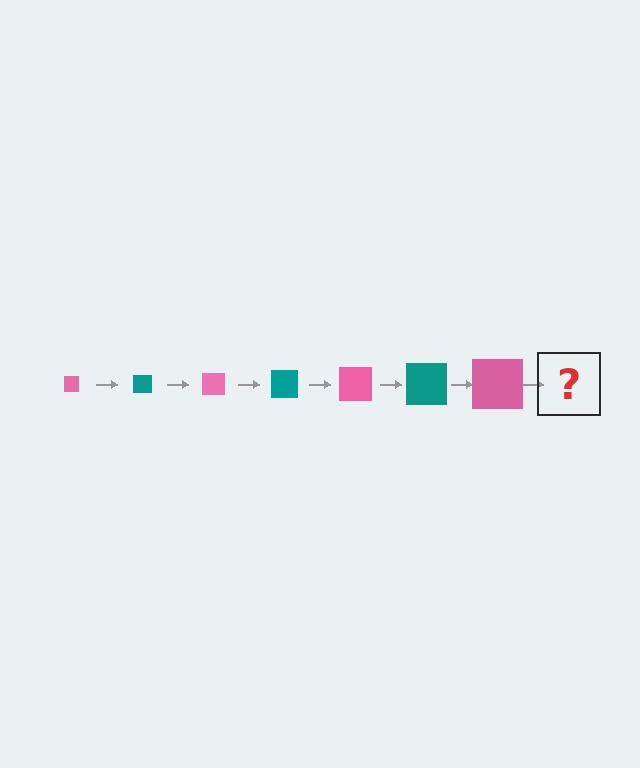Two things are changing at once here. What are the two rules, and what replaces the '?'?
The two rules are that the square grows larger each step and the color cycles through pink and teal. The '?' should be a teal square, larger than the previous one.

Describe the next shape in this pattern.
It should be a teal square, larger than the previous one.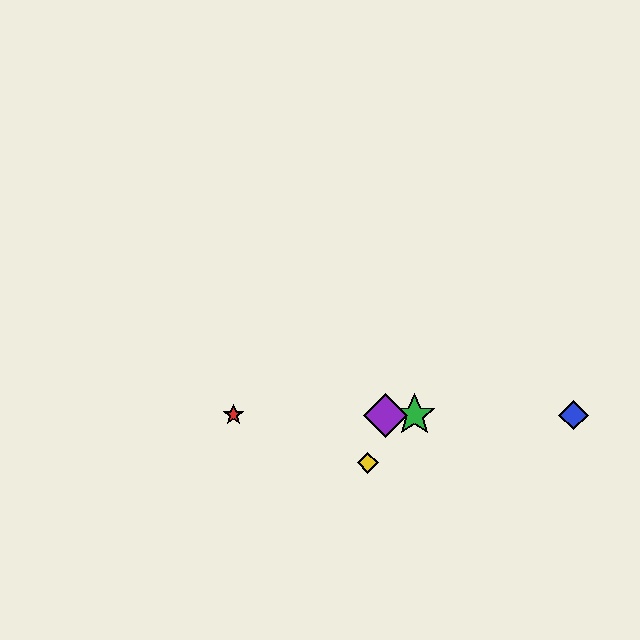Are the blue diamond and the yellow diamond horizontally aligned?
No, the blue diamond is at y≈415 and the yellow diamond is at y≈463.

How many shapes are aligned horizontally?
4 shapes (the red star, the blue diamond, the green star, the purple diamond) are aligned horizontally.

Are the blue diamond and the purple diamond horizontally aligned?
Yes, both are at y≈415.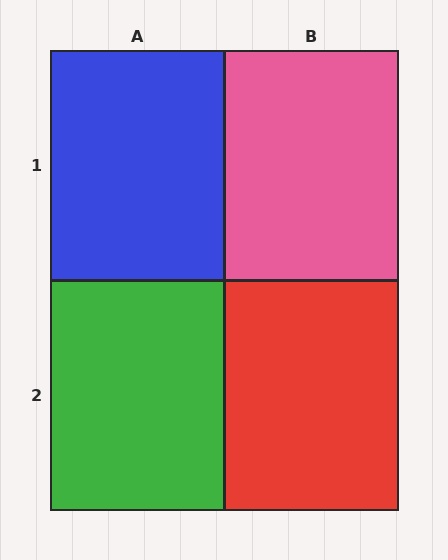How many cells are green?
1 cell is green.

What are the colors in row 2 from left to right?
Green, red.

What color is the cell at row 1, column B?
Pink.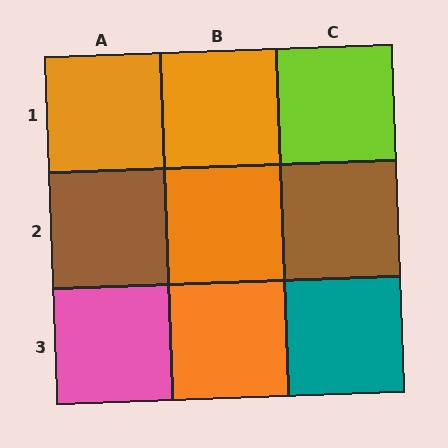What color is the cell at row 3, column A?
Pink.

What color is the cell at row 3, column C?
Teal.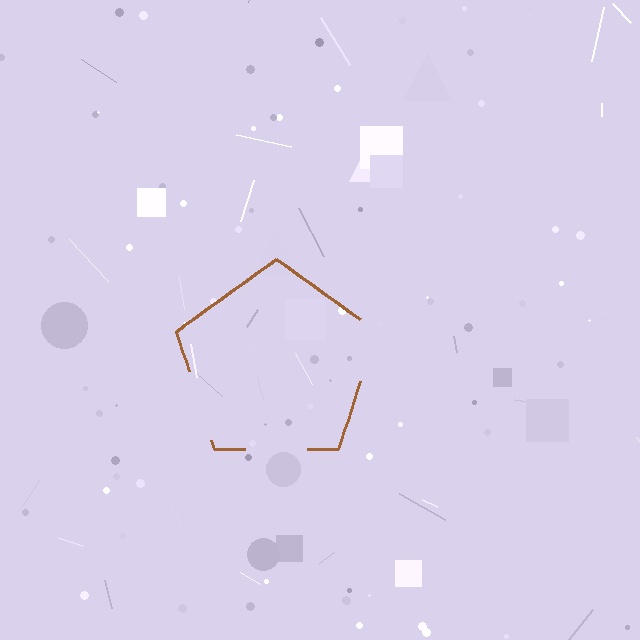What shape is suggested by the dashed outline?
The dashed outline suggests a pentagon.